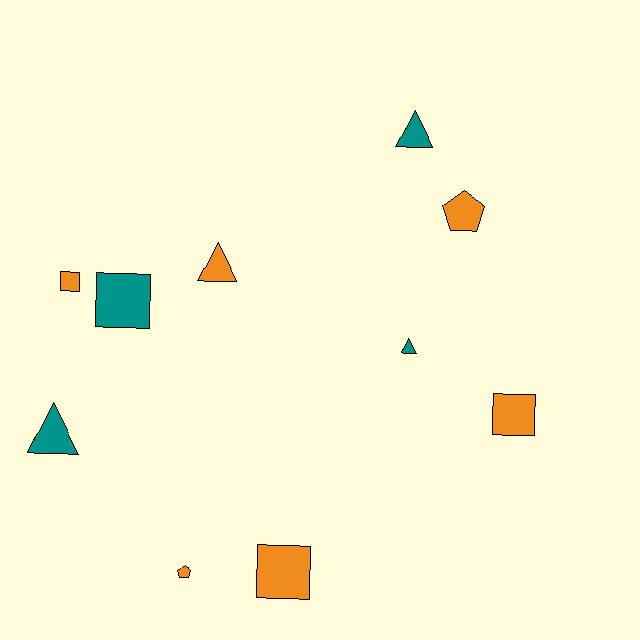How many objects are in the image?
There are 10 objects.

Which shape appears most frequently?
Square, with 4 objects.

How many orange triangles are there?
There is 1 orange triangle.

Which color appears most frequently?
Orange, with 6 objects.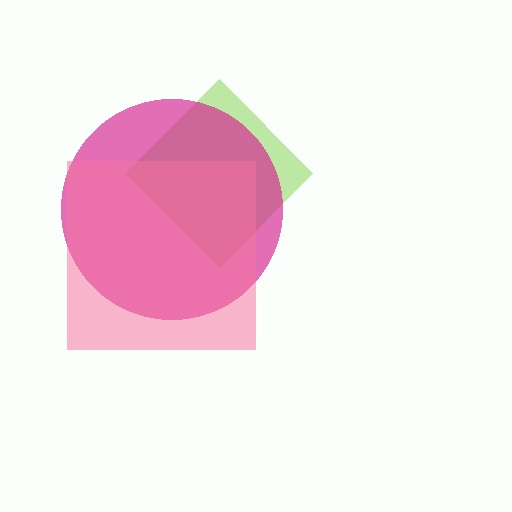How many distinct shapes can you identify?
There are 3 distinct shapes: a lime diamond, a magenta circle, a pink square.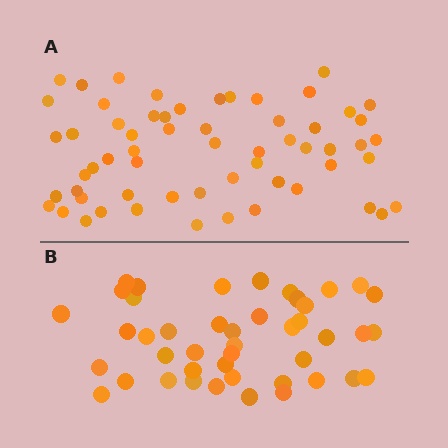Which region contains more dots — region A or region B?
Region A (the top region) has more dots.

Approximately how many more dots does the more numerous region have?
Region A has approximately 15 more dots than region B.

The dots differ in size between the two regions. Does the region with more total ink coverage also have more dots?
No. Region B has more total ink coverage because its dots are larger, but region A actually contains more individual dots. Total area can be misleading — the number of items is what matters here.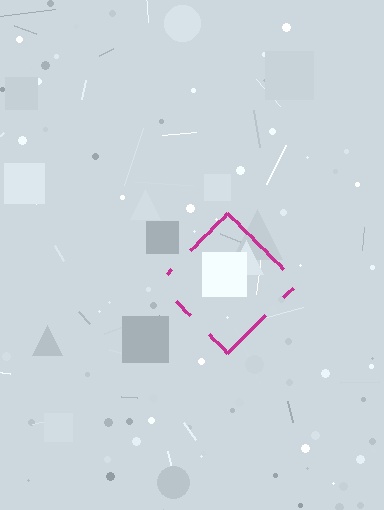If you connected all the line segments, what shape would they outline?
They would outline a diamond.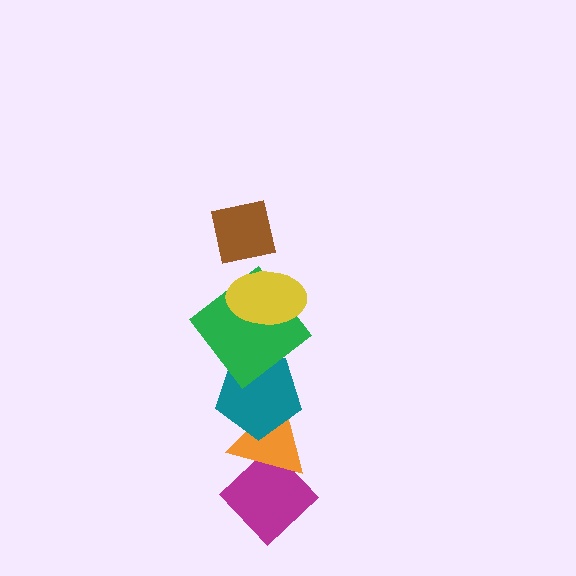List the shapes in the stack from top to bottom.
From top to bottom: the brown square, the yellow ellipse, the green diamond, the teal pentagon, the orange triangle, the magenta diamond.